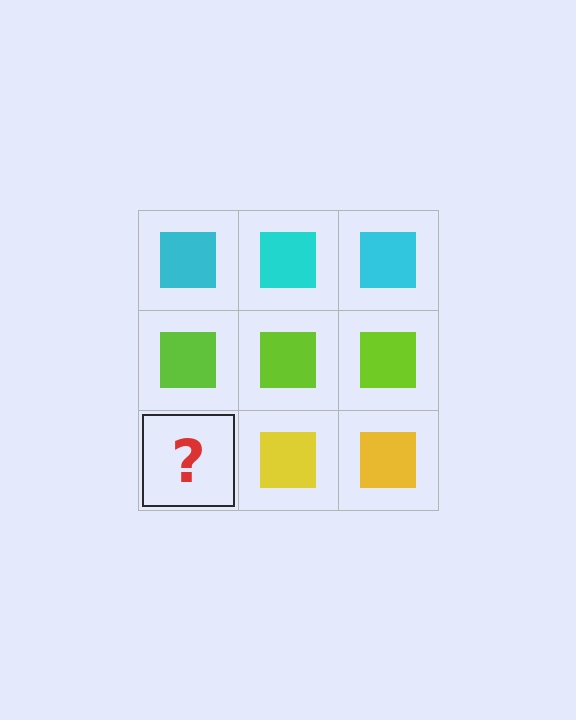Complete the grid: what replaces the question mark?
The question mark should be replaced with a yellow square.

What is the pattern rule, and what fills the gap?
The rule is that each row has a consistent color. The gap should be filled with a yellow square.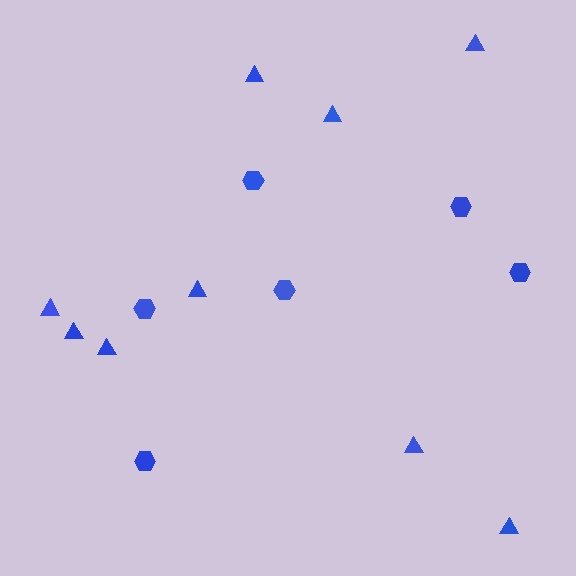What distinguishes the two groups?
There are 2 groups: one group of triangles (9) and one group of hexagons (6).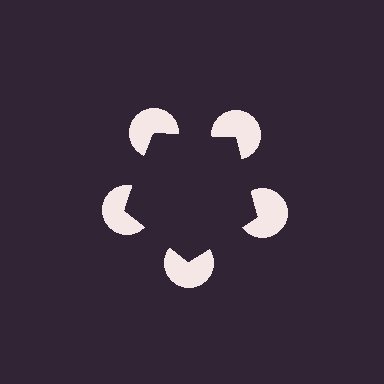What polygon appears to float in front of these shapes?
An illusory pentagon — its edges are inferred from the aligned wedge cuts in the pac-man discs, not physically drawn.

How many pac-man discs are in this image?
There are 5 — one at each vertex of the illusory pentagon.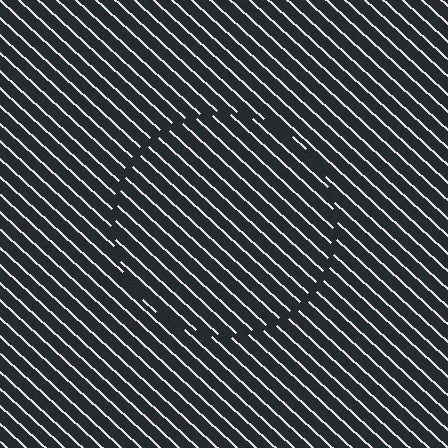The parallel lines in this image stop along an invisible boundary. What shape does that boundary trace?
An illusory circle. The interior of the shape contains the same grating, shifted by half a period — the contour is defined by the phase discontinuity where line-ends from the inner and outer gratings abut.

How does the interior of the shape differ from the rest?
The interior of the shape contains the same grating, shifted by half a period — the contour is defined by the phase discontinuity where line-ends from the inner and outer gratings abut.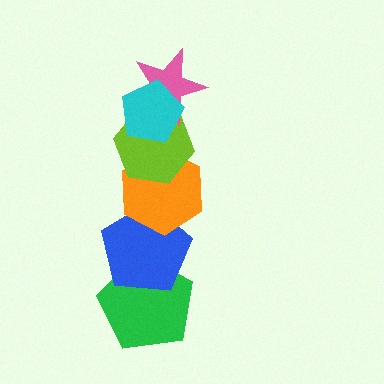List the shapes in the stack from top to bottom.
From top to bottom: the cyan pentagon, the pink star, the lime hexagon, the orange hexagon, the blue pentagon, the green pentagon.